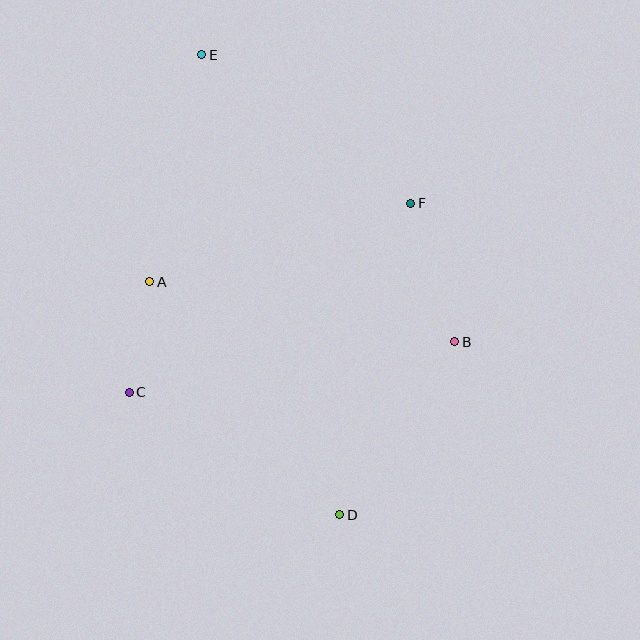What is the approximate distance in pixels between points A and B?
The distance between A and B is approximately 311 pixels.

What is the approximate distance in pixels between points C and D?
The distance between C and D is approximately 244 pixels.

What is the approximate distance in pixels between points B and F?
The distance between B and F is approximately 145 pixels.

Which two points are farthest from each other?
Points D and E are farthest from each other.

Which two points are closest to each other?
Points A and C are closest to each other.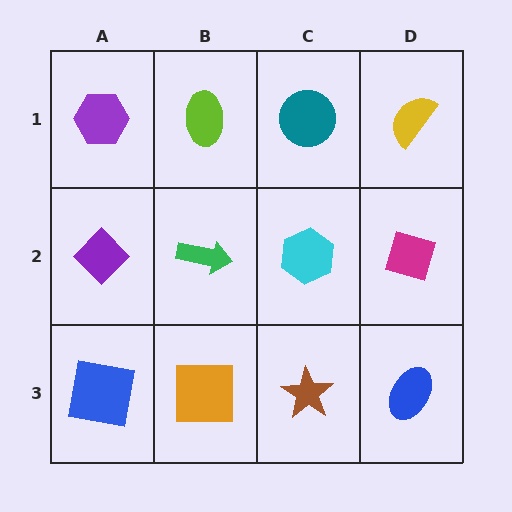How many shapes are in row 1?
4 shapes.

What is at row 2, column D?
A magenta diamond.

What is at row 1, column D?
A yellow semicircle.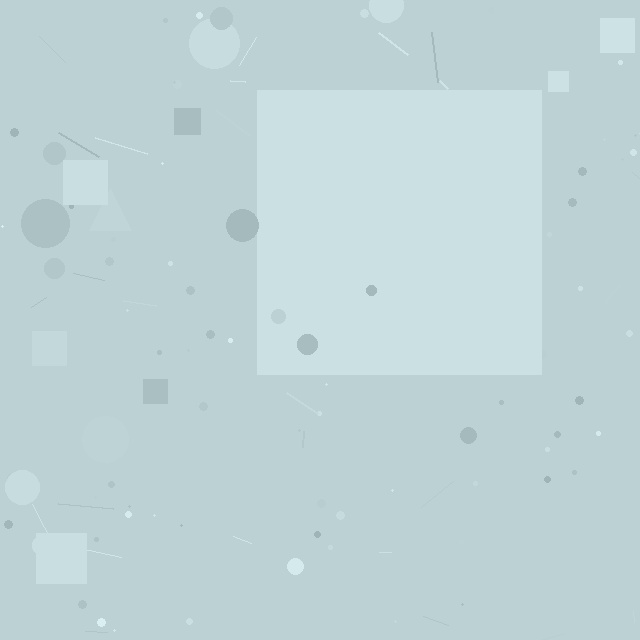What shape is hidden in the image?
A square is hidden in the image.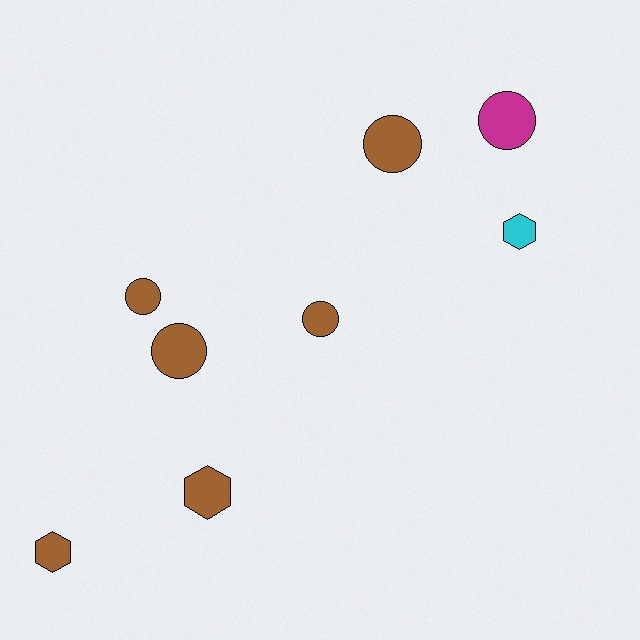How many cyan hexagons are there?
There is 1 cyan hexagon.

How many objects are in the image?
There are 8 objects.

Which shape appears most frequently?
Circle, with 5 objects.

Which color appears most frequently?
Brown, with 6 objects.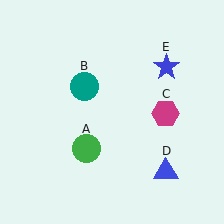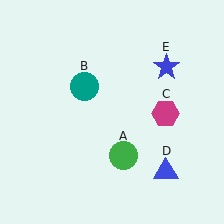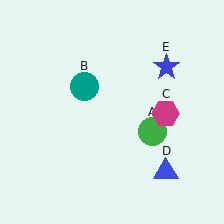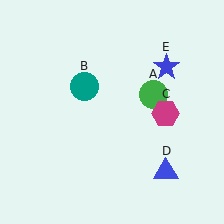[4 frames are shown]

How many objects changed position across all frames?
1 object changed position: green circle (object A).